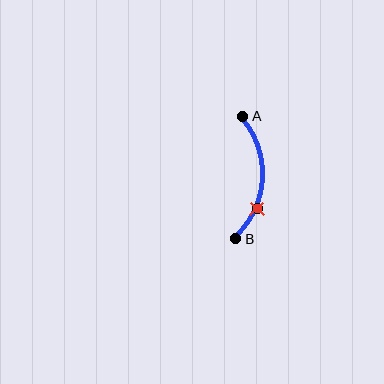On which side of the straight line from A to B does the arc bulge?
The arc bulges to the right of the straight line connecting A and B.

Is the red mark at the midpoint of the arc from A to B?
No. The red mark lies on the arc but is closer to endpoint B. The arc midpoint would be at the point on the curve equidistant along the arc from both A and B.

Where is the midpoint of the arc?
The arc midpoint is the point on the curve farthest from the straight line joining A and B. It sits to the right of that line.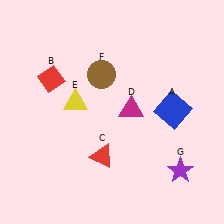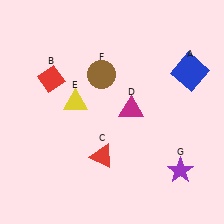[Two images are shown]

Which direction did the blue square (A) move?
The blue square (A) moved up.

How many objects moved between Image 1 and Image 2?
1 object moved between the two images.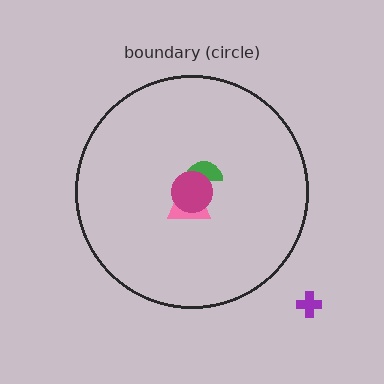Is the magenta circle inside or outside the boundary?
Inside.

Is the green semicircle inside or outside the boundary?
Inside.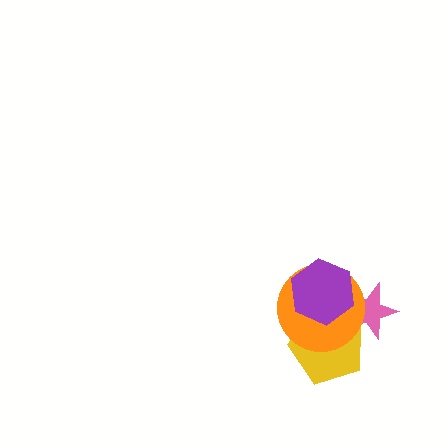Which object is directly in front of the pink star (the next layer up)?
The yellow pentagon is directly in front of the pink star.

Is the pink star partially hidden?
Yes, it is partially covered by another shape.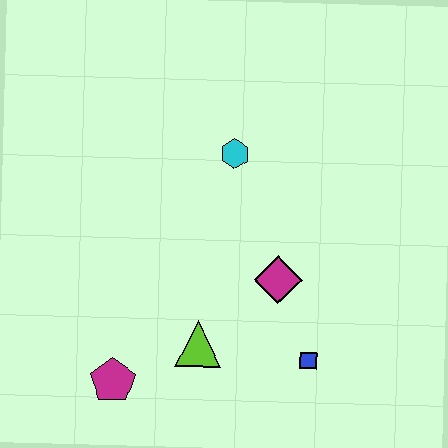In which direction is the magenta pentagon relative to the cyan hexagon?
The magenta pentagon is below the cyan hexagon.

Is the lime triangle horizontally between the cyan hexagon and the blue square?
No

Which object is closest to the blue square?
The magenta diamond is closest to the blue square.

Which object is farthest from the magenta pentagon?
The cyan hexagon is farthest from the magenta pentagon.